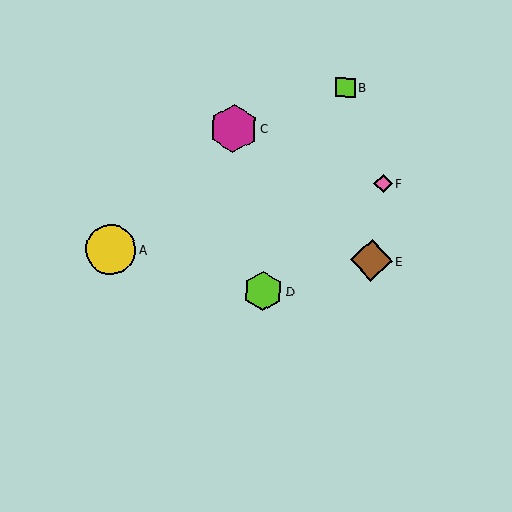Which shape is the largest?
The yellow circle (labeled A) is the largest.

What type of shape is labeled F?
Shape F is a pink diamond.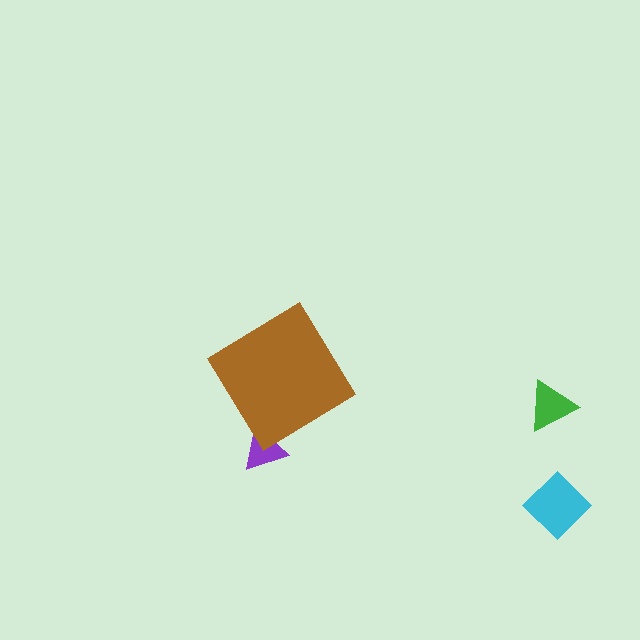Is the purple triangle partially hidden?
Yes, the purple triangle is partially hidden behind the brown diamond.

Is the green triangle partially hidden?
No, the green triangle is fully visible.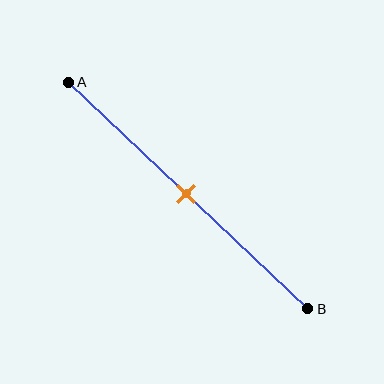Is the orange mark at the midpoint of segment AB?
Yes, the mark is approximately at the midpoint.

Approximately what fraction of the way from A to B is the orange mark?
The orange mark is approximately 50% of the way from A to B.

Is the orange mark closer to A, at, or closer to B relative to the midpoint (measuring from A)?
The orange mark is approximately at the midpoint of segment AB.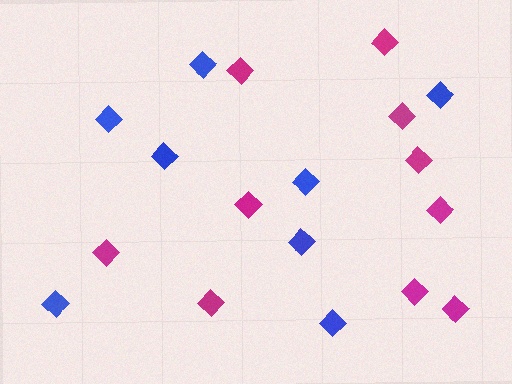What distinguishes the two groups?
There are 2 groups: one group of blue diamonds (8) and one group of magenta diamonds (10).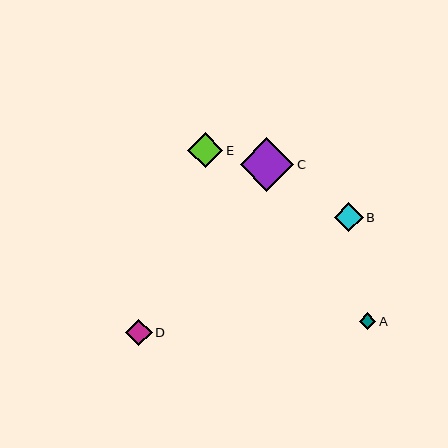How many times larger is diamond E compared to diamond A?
Diamond E is approximately 2.1 times the size of diamond A.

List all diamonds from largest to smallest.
From largest to smallest: C, E, B, D, A.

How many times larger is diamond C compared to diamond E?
Diamond C is approximately 1.5 times the size of diamond E.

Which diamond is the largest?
Diamond C is the largest with a size of approximately 54 pixels.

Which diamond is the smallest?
Diamond A is the smallest with a size of approximately 17 pixels.